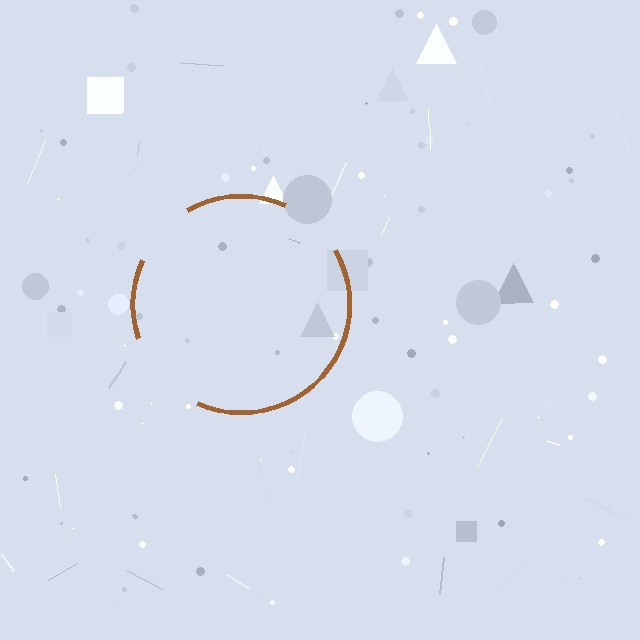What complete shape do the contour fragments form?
The contour fragments form a circle.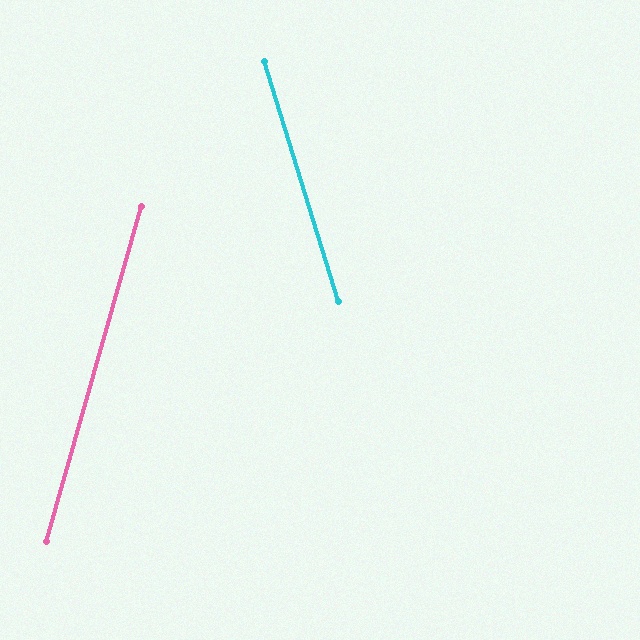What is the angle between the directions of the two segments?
Approximately 33 degrees.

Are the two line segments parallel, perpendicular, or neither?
Neither parallel nor perpendicular — they differ by about 33°.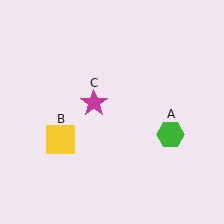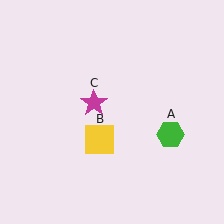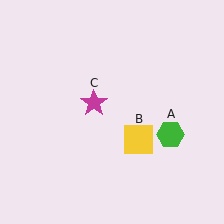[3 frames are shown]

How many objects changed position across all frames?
1 object changed position: yellow square (object B).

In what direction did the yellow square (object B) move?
The yellow square (object B) moved right.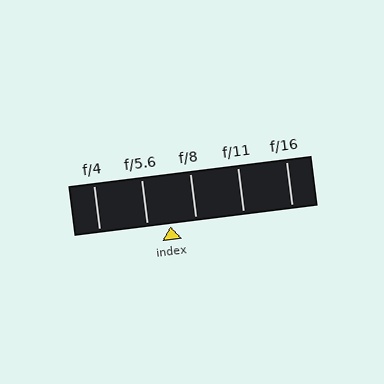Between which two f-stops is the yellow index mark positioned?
The index mark is between f/5.6 and f/8.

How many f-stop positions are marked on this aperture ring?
There are 5 f-stop positions marked.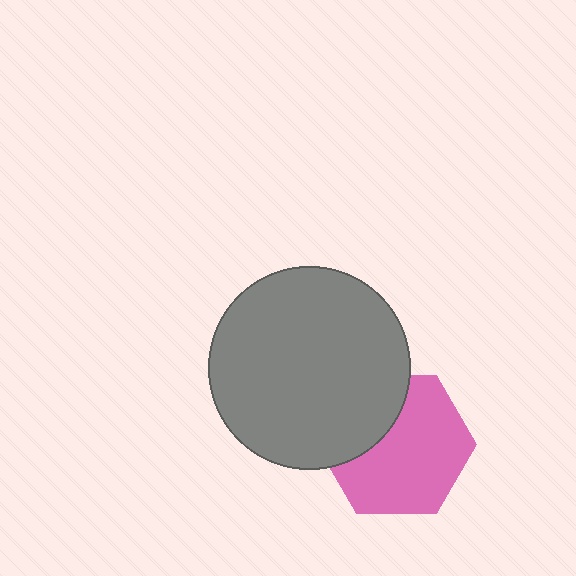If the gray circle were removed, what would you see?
You would see the complete pink hexagon.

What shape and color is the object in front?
The object in front is a gray circle.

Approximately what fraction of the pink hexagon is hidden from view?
Roughly 31% of the pink hexagon is hidden behind the gray circle.